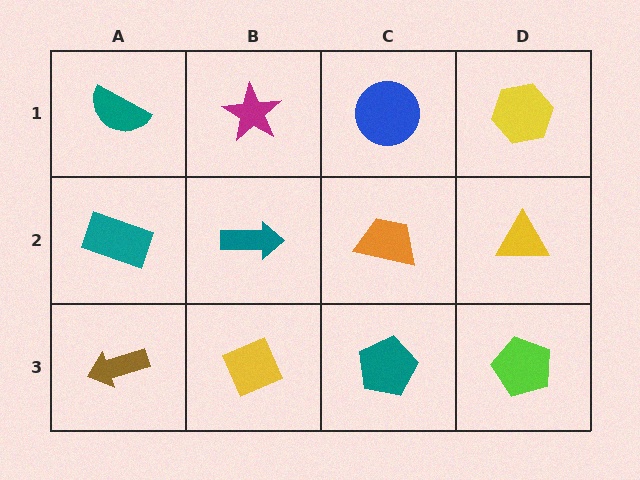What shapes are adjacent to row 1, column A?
A teal rectangle (row 2, column A), a magenta star (row 1, column B).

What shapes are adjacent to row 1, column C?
An orange trapezoid (row 2, column C), a magenta star (row 1, column B), a yellow hexagon (row 1, column D).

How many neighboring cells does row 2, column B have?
4.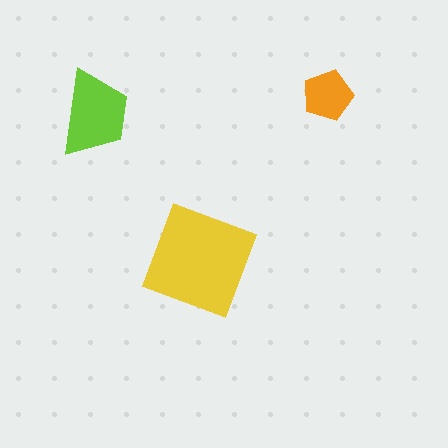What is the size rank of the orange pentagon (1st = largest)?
3rd.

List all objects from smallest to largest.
The orange pentagon, the lime trapezoid, the yellow square.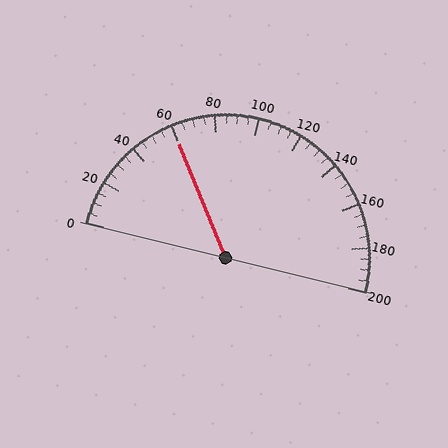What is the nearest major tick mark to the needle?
The nearest major tick mark is 60.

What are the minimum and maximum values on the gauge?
The gauge ranges from 0 to 200.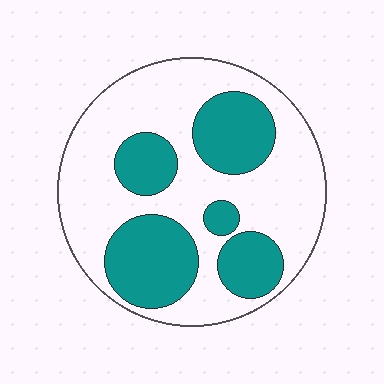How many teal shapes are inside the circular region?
5.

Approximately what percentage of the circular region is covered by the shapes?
Approximately 35%.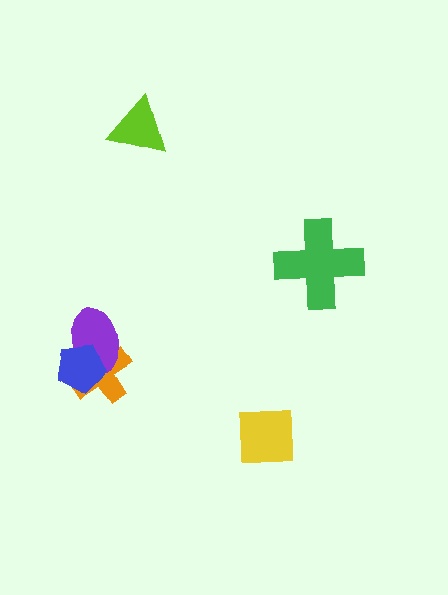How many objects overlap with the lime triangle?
0 objects overlap with the lime triangle.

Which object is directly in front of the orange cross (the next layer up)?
The purple ellipse is directly in front of the orange cross.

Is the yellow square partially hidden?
No, no other shape covers it.